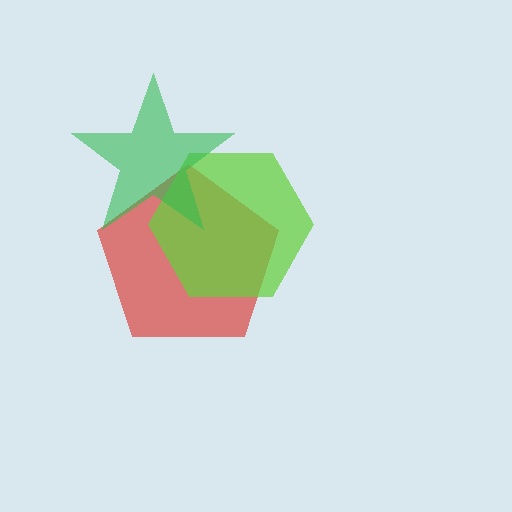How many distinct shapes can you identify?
There are 3 distinct shapes: a red pentagon, a lime hexagon, a green star.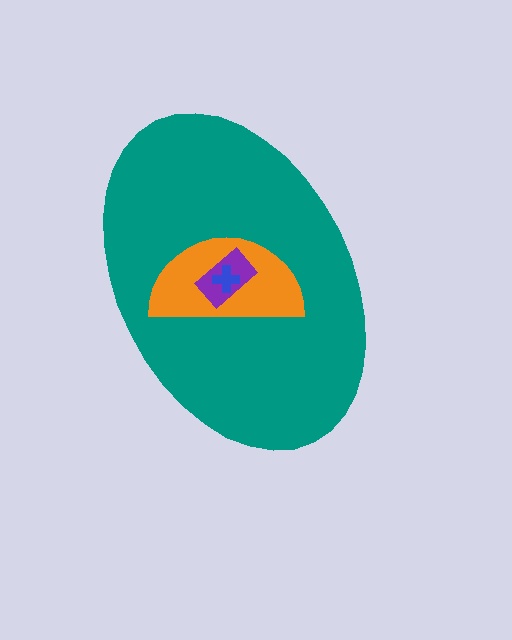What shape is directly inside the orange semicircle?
The purple rectangle.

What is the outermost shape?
The teal ellipse.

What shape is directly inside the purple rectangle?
The blue cross.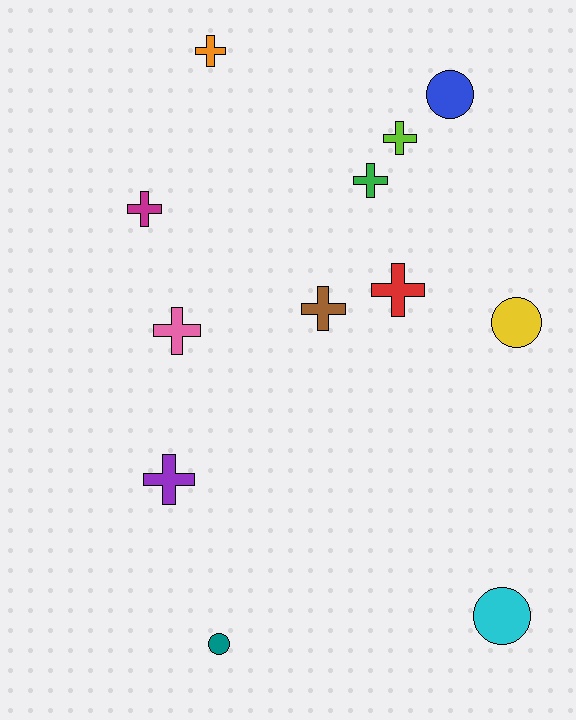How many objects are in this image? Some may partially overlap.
There are 12 objects.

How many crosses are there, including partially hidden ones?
There are 8 crosses.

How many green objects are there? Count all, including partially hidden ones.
There is 1 green object.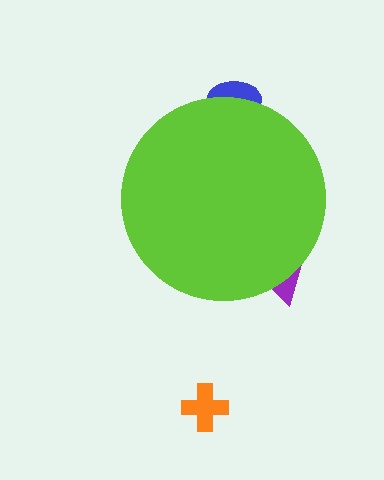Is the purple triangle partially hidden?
Yes, the purple triangle is partially hidden behind the lime circle.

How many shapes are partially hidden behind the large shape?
2 shapes are partially hidden.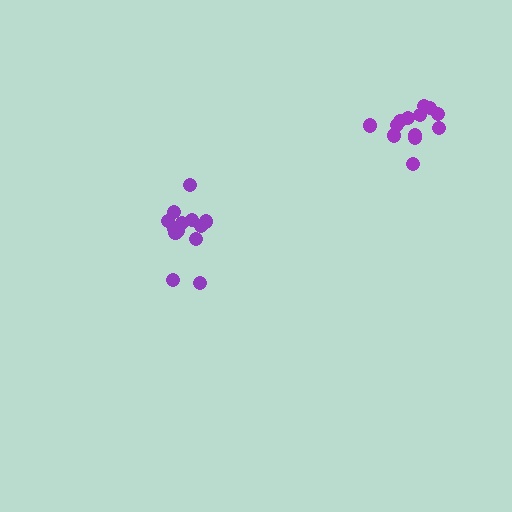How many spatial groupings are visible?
There are 2 spatial groupings.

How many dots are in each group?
Group 1: 13 dots, Group 2: 13 dots (26 total).